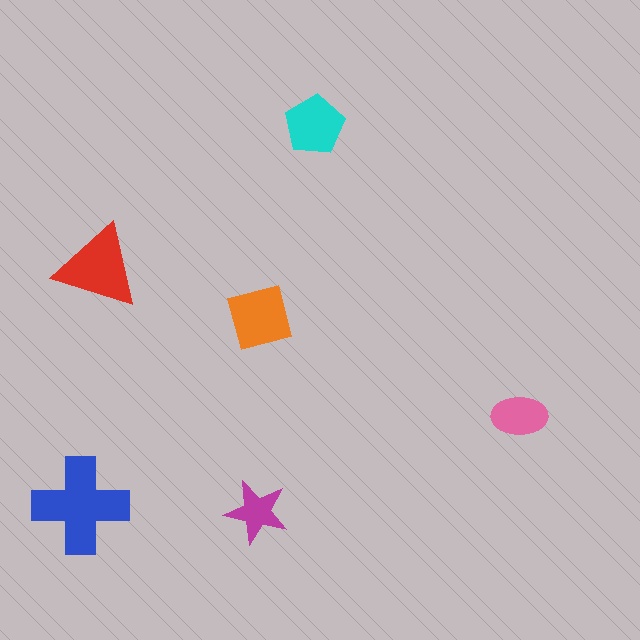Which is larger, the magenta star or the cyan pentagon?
The cyan pentagon.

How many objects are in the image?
There are 6 objects in the image.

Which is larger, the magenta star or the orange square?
The orange square.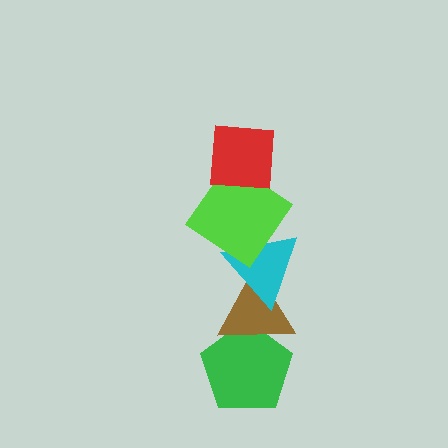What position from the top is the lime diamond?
The lime diamond is 2nd from the top.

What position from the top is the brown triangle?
The brown triangle is 4th from the top.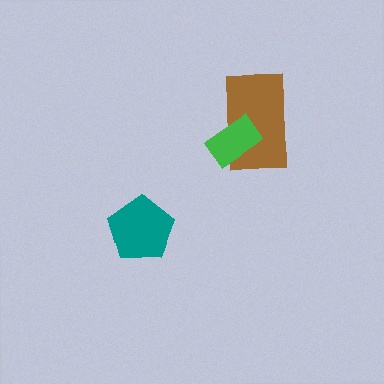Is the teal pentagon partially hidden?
No, no other shape covers it.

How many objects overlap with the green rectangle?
1 object overlaps with the green rectangle.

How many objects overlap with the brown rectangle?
1 object overlaps with the brown rectangle.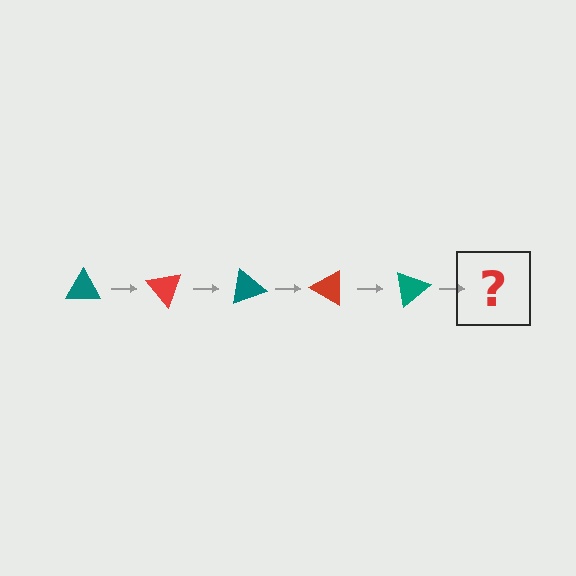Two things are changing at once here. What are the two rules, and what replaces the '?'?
The two rules are that it rotates 50 degrees each step and the color cycles through teal and red. The '?' should be a red triangle, rotated 250 degrees from the start.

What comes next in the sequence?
The next element should be a red triangle, rotated 250 degrees from the start.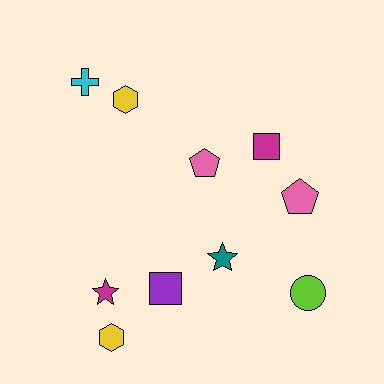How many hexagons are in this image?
There are 2 hexagons.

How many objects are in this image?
There are 10 objects.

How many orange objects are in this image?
There are no orange objects.